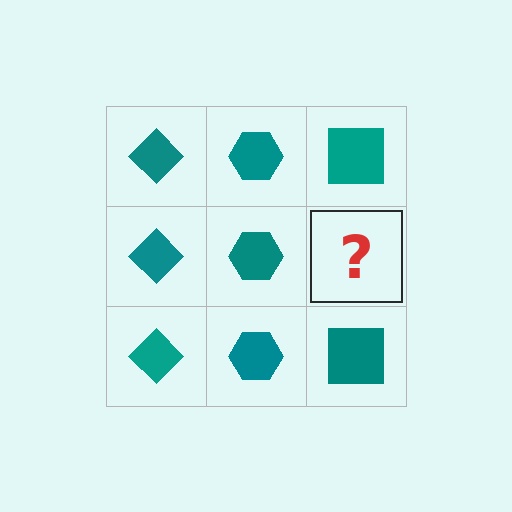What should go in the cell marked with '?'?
The missing cell should contain a teal square.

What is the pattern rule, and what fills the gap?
The rule is that each column has a consistent shape. The gap should be filled with a teal square.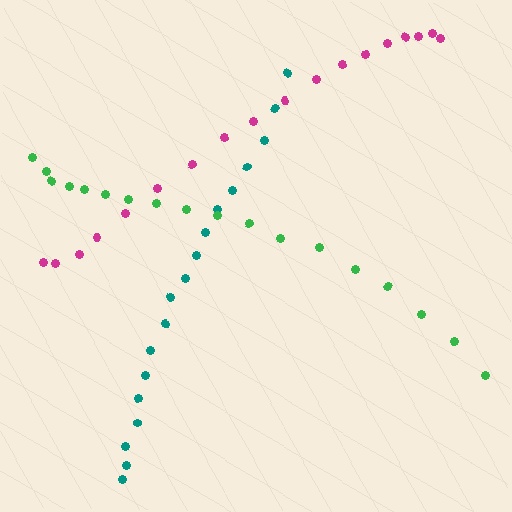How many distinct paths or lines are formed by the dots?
There are 3 distinct paths.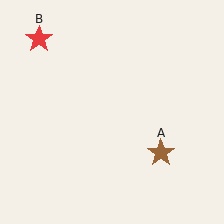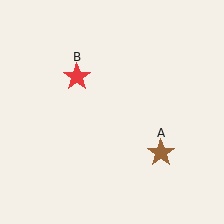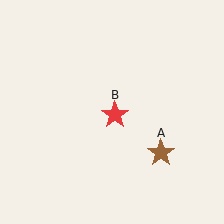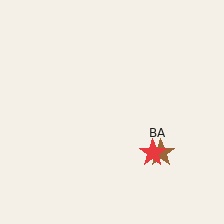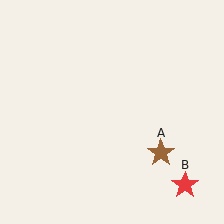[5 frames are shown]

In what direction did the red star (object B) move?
The red star (object B) moved down and to the right.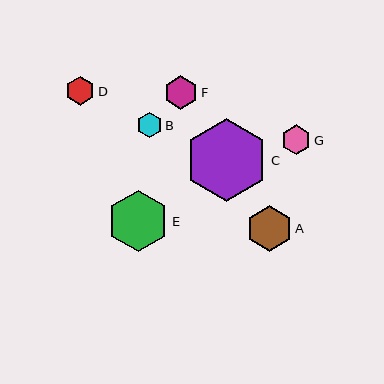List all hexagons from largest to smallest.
From largest to smallest: C, E, A, F, G, D, B.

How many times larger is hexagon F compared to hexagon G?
Hexagon F is approximately 1.1 times the size of hexagon G.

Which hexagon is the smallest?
Hexagon B is the smallest with a size of approximately 25 pixels.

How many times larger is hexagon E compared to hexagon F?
Hexagon E is approximately 1.8 times the size of hexagon F.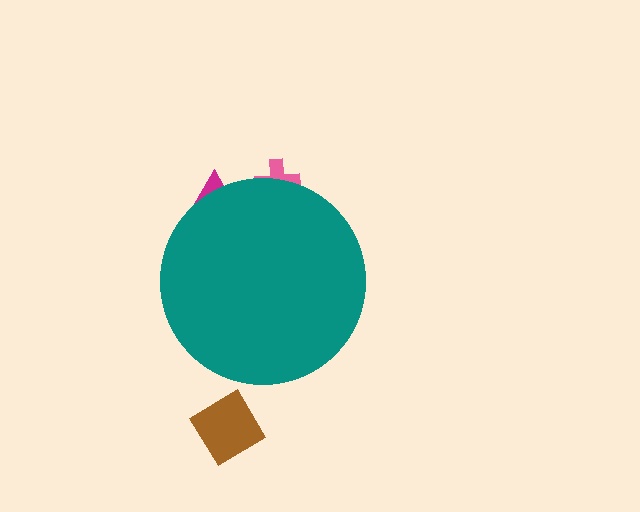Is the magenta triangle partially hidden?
Yes, the magenta triangle is partially hidden behind the teal circle.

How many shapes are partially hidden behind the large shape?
2 shapes are partially hidden.